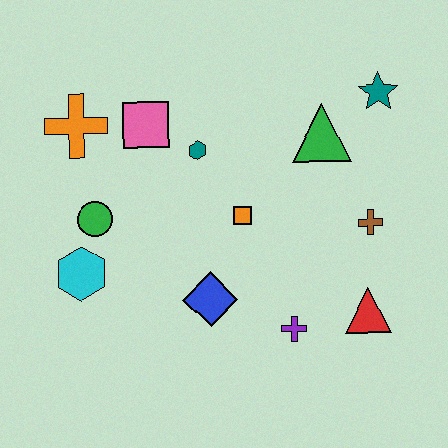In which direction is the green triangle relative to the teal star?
The green triangle is to the left of the teal star.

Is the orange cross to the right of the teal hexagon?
No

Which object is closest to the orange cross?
The pink square is closest to the orange cross.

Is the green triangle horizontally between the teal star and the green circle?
Yes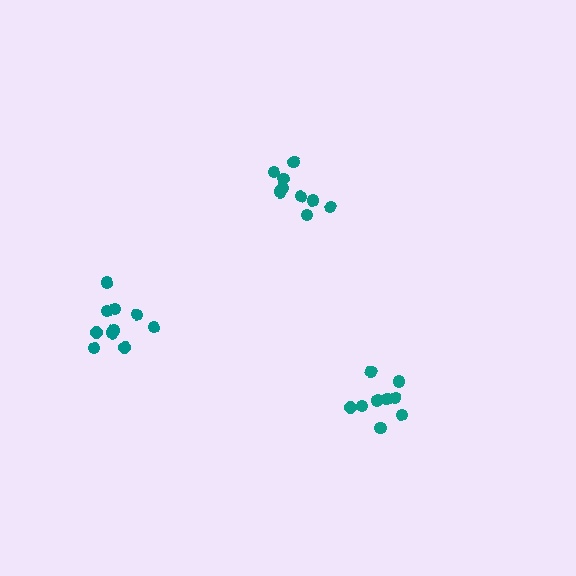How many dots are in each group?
Group 1: 9 dots, Group 2: 9 dots, Group 3: 10 dots (28 total).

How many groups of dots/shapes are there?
There are 3 groups.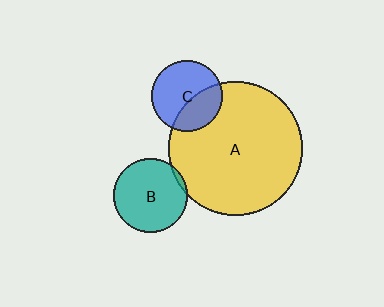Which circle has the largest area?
Circle A (yellow).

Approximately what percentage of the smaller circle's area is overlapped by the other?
Approximately 5%.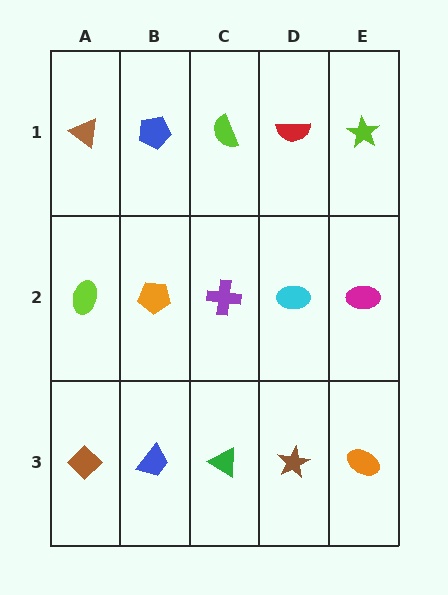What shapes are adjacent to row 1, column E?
A magenta ellipse (row 2, column E), a red semicircle (row 1, column D).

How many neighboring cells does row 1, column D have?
3.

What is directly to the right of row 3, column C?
A brown star.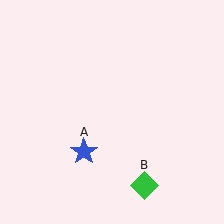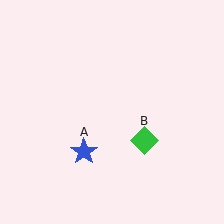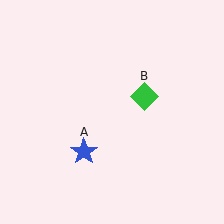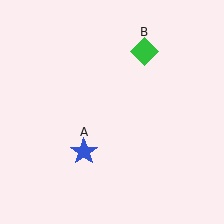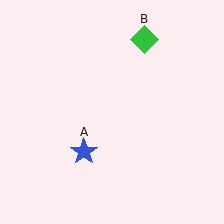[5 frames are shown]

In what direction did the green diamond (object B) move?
The green diamond (object B) moved up.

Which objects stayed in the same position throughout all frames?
Blue star (object A) remained stationary.